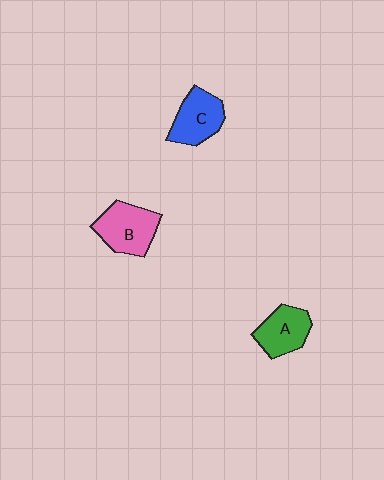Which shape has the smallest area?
Shape A (green).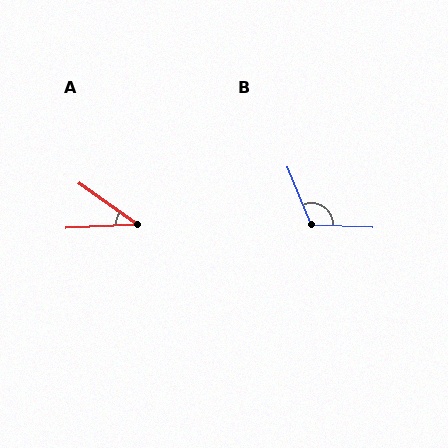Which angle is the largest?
B, at approximately 114 degrees.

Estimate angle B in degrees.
Approximately 114 degrees.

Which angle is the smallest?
A, at approximately 38 degrees.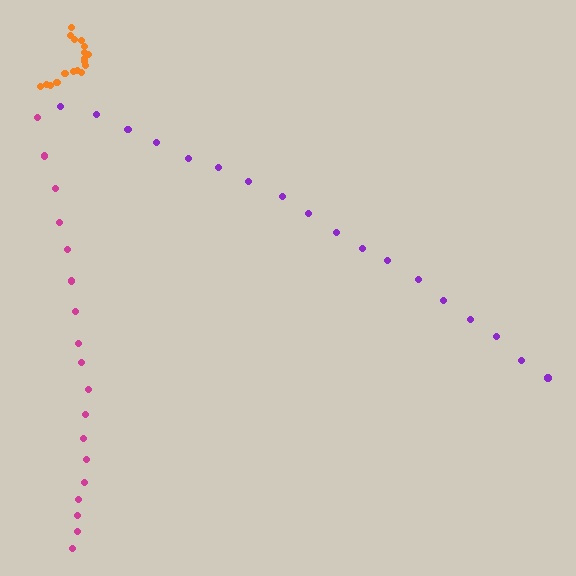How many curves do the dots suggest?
There are 3 distinct paths.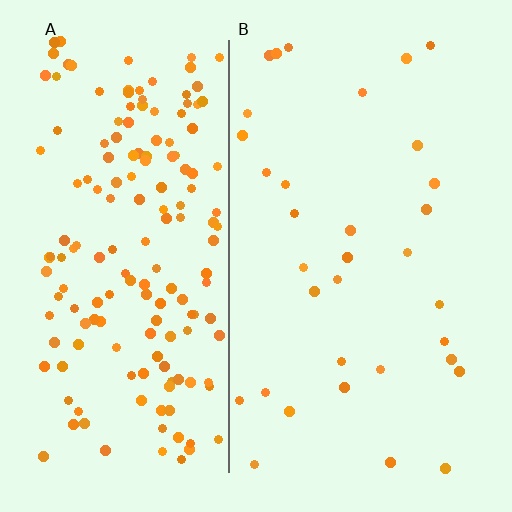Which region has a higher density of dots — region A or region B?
A (the left).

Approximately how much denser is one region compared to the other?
Approximately 5.1× — region A over region B.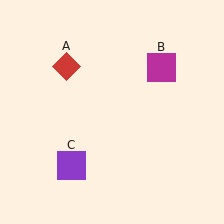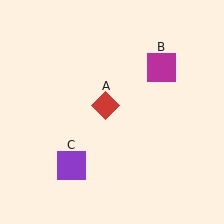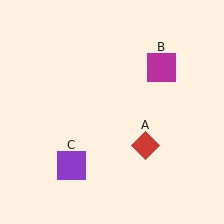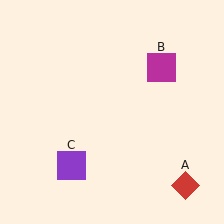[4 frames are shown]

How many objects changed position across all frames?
1 object changed position: red diamond (object A).